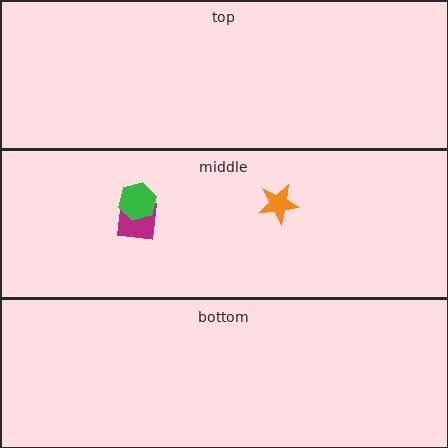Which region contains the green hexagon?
The middle region.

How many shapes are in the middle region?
3.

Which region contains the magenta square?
The middle region.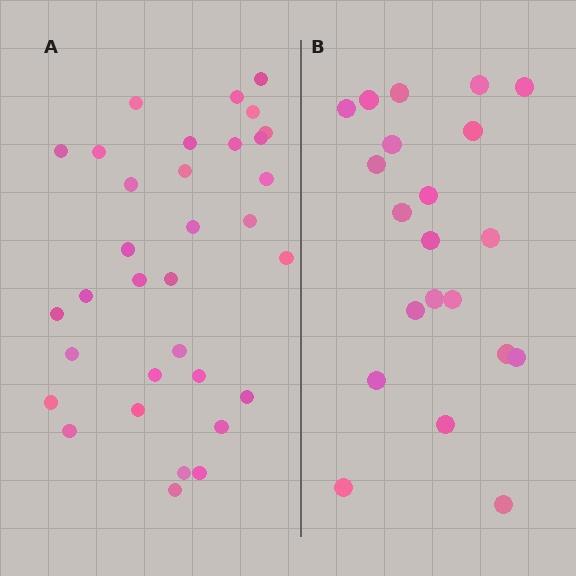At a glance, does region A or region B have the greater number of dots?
Region A (the left region) has more dots.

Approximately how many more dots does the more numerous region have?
Region A has roughly 12 or so more dots than region B.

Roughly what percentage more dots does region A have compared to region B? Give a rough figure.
About 55% more.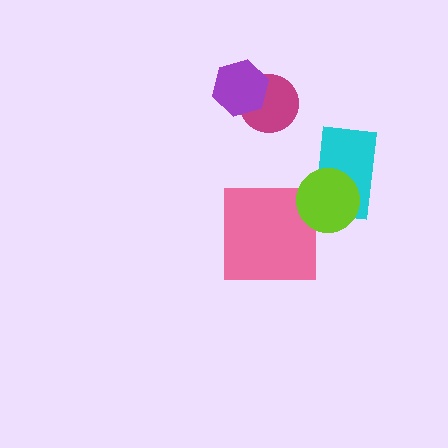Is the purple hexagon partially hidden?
No, no other shape covers it.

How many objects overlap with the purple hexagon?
1 object overlaps with the purple hexagon.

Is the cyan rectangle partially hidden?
Yes, it is partially covered by another shape.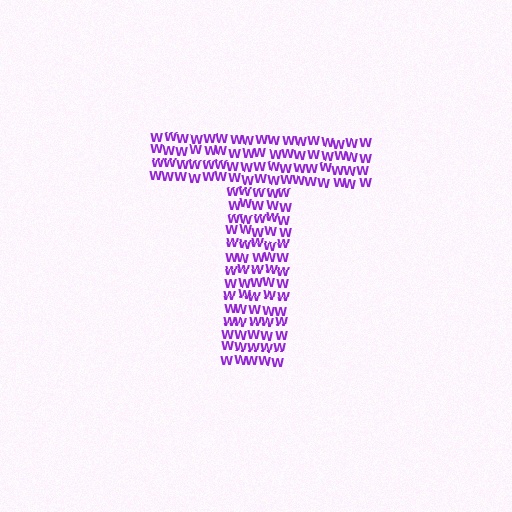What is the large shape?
The large shape is the letter T.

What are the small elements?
The small elements are letter W's.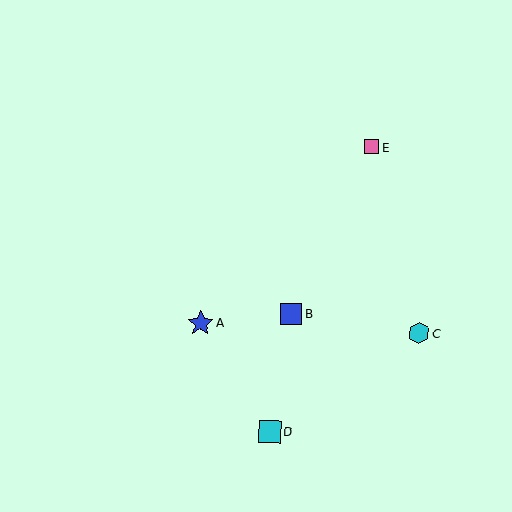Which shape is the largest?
The blue star (labeled A) is the largest.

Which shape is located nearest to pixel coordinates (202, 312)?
The blue star (labeled A) at (200, 323) is nearest to that location.